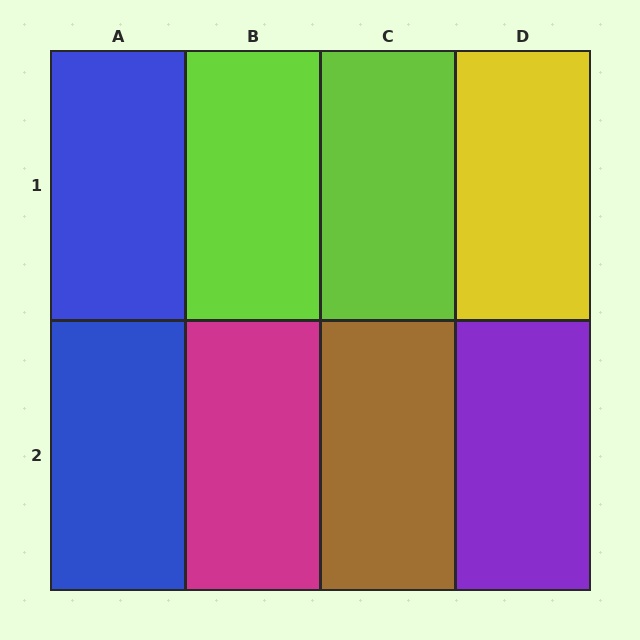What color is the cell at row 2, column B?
Magenta.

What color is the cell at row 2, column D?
Purple.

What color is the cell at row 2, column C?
Brown.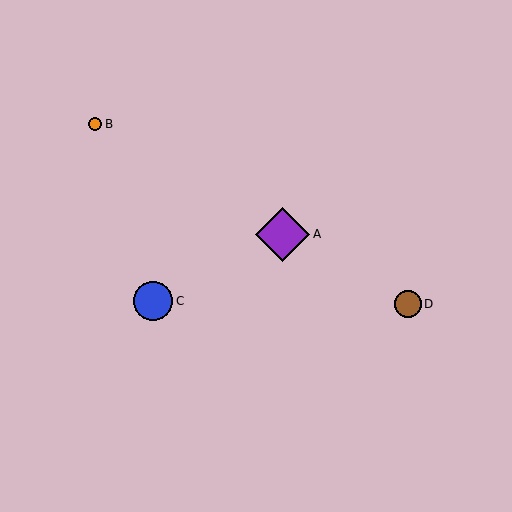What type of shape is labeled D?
Shape D is a brown circle.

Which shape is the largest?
The purple diamond (labeled A) is the largest.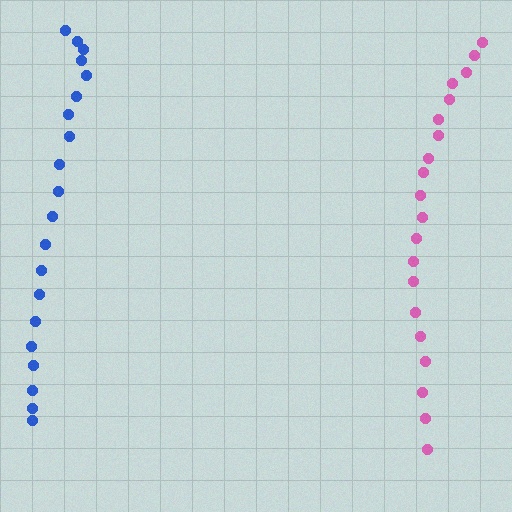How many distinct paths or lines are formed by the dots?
There are 2 distinct paths.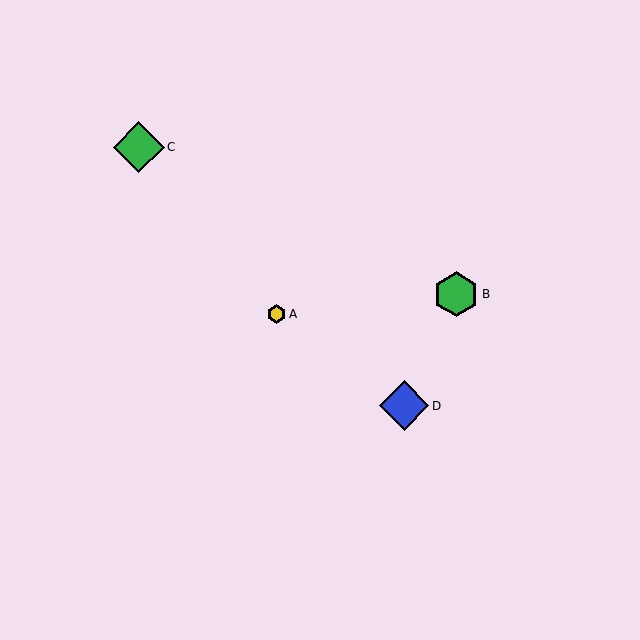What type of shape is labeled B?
Shape B is a green hexagon.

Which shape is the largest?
The green diamond (labeled C) is the largest.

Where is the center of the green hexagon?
The center of the green hexagon is at (456, 294).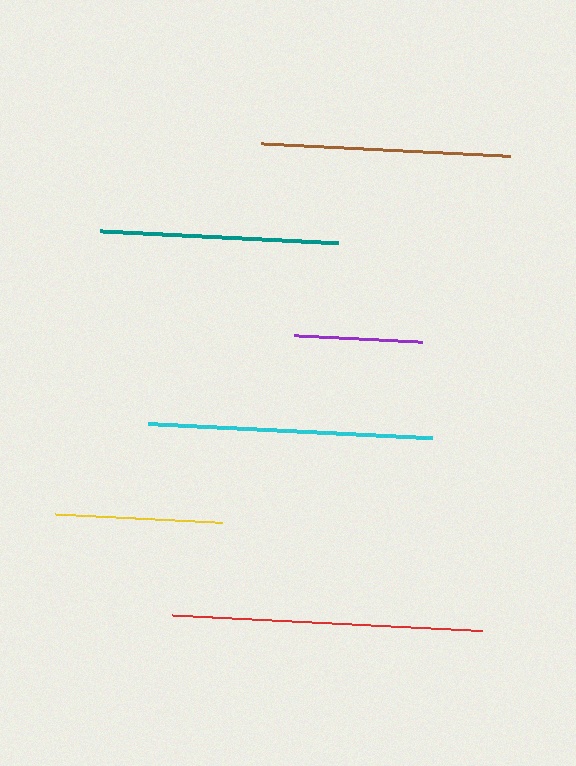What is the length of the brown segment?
The brown segment is approximately 249 pixels long.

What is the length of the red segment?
The red segment is approximately 310 pixels long.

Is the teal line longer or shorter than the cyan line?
The cyan line is longer than the teal line.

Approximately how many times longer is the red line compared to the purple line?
The red line is approximately 2.4 times the length of the purple line.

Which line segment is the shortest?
The purple line is the shortest at approximately 128 pixels.